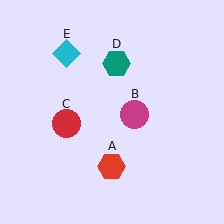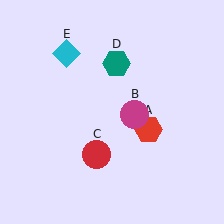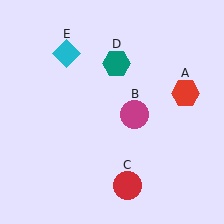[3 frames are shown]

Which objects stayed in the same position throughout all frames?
Magenta circle (object B) and teal hexagon (object D) and cyan diamond (object E) remained stationary.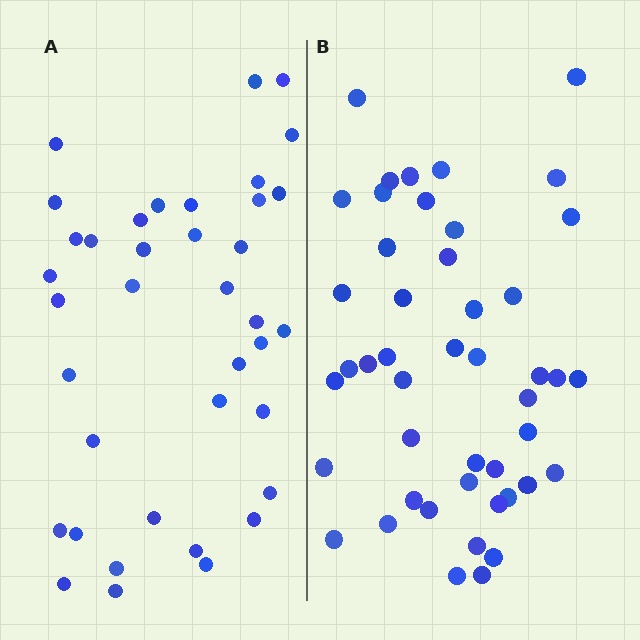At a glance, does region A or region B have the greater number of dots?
Region B (the right region) has more dots.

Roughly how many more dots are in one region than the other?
Region B has roughly 8 or so more dots than region A.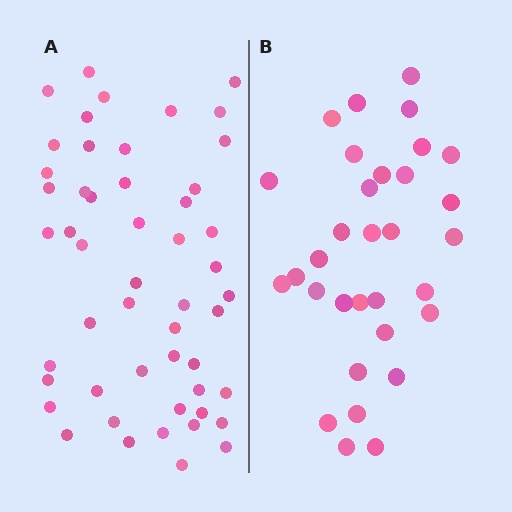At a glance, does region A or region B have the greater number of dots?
Region A (the left region) has more dots.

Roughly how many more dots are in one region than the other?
Region A has approximately 20 more dots than region B.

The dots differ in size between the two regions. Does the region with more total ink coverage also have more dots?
No. Region B has more total ink coverage because its dots are larger, but region A actually contains more individual dots. Total area can be misleading — the number of items is what matters here.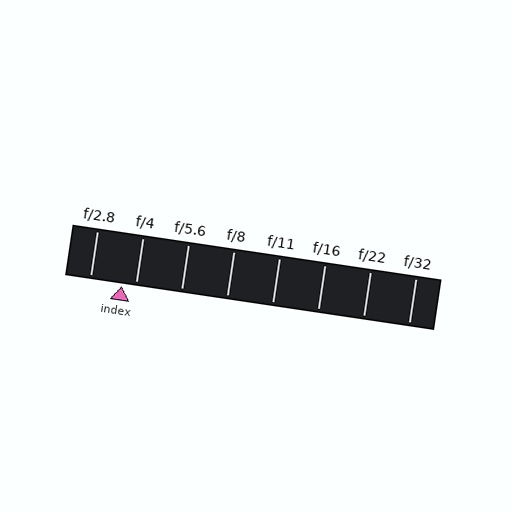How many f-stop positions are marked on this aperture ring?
There are 8 f-stop positions marked.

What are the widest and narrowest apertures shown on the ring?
The widest aperture shown is f/2.8 and the narrowest is f/32.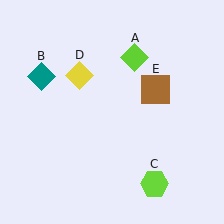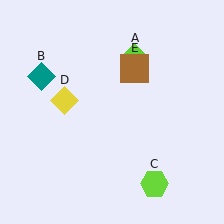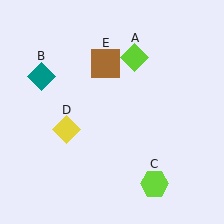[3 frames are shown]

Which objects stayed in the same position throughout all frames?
Lime diamond (object A) and teal diamond (object B) and lime hexagon (object C) remained stationary.